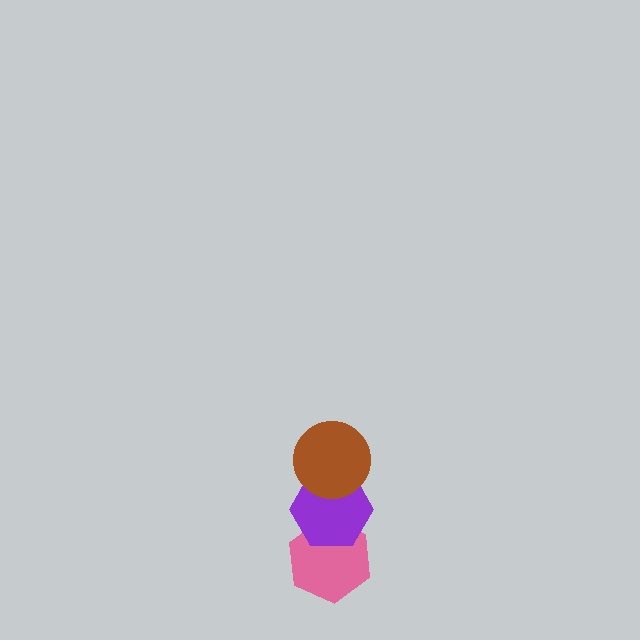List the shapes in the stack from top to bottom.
From top to bottom: the brown circle, the purple hexagon, the pink hexagon.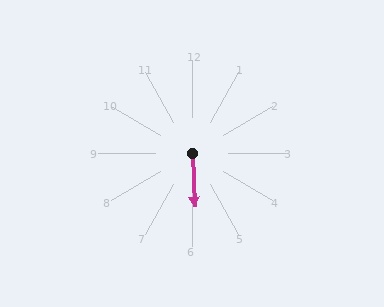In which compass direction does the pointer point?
South.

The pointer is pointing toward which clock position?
Roughly 6 o'clock.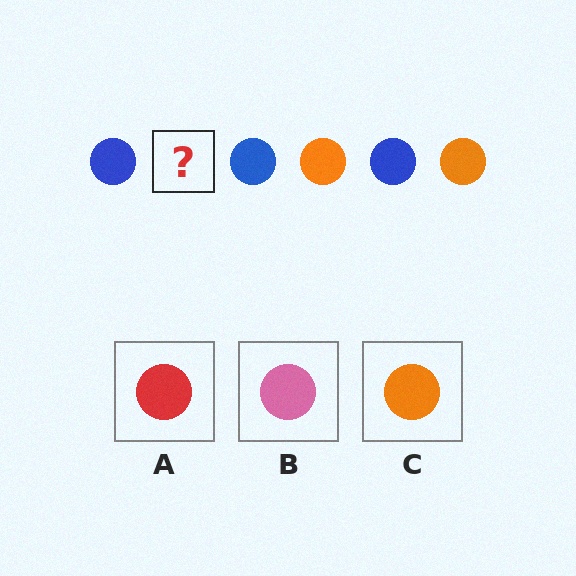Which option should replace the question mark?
Option C.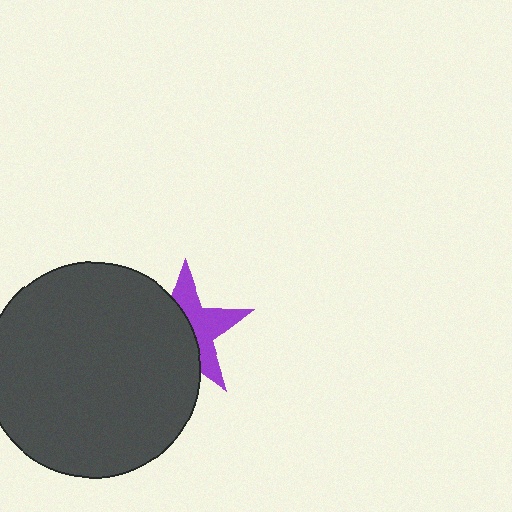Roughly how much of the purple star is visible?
About half of it is visible (roughly 46%).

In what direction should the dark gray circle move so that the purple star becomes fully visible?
The dark gray circle should move left. That is the shortest direction to clear the overlap and leave the purple star fully visible.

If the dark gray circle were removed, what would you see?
You would see the complete purple star.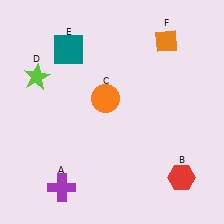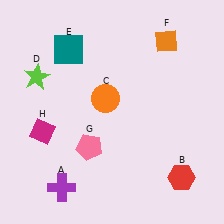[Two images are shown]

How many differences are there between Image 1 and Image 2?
There are 2 differences between the two images.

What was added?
A pink pentagon (G), a magenta diamond (H) were added in Image 2.